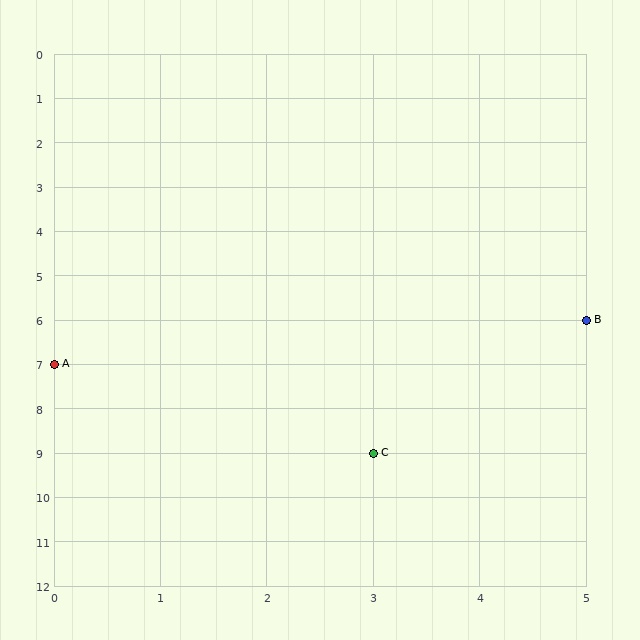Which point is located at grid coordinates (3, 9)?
Point C is at (3, 9).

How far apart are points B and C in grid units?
Points B and C are 2 columns and 3 rows apart (about 3.6 grid units diagonally).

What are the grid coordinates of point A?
Point A is at grid coordinates (0, 7).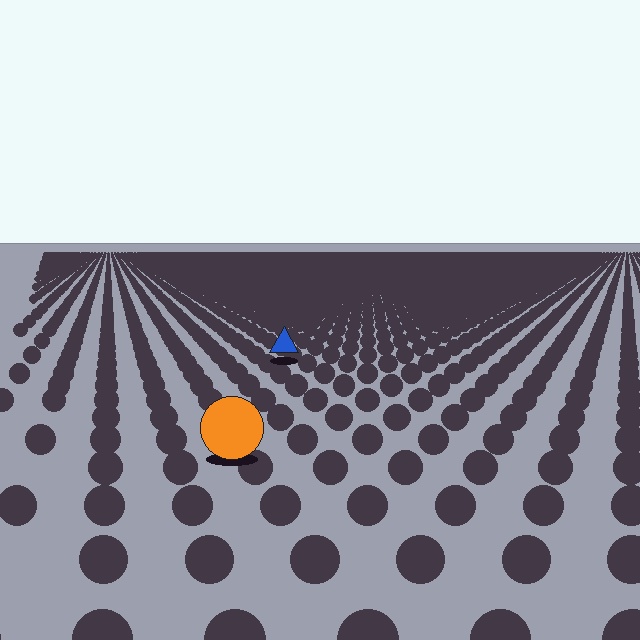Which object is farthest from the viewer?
The blue triangle is farthest from the viewer. It appears smaller and the ground texture around it is denser.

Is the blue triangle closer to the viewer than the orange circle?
No. The orange circle is closer — you can tell from the texture gradient: the ground texture is coarser near it.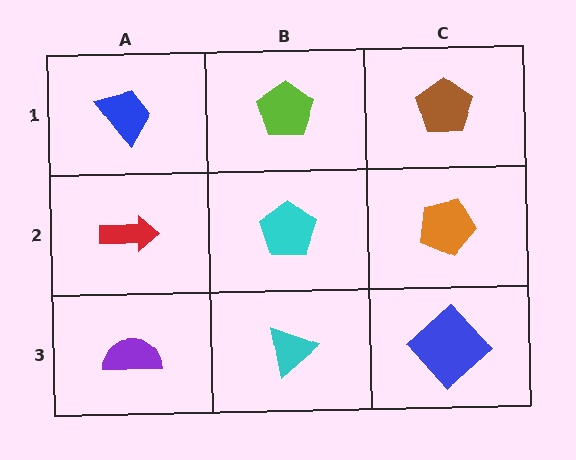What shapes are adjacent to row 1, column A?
A red arrow (row 2, column A), a lime pentagon (row 1, column B).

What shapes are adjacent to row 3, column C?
An orange pentagon (row 2, column C), a cyan triangle (row 3, column B).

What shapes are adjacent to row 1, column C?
An orange pentagon (row 2, column C), a lime pentagon (row 1, column B).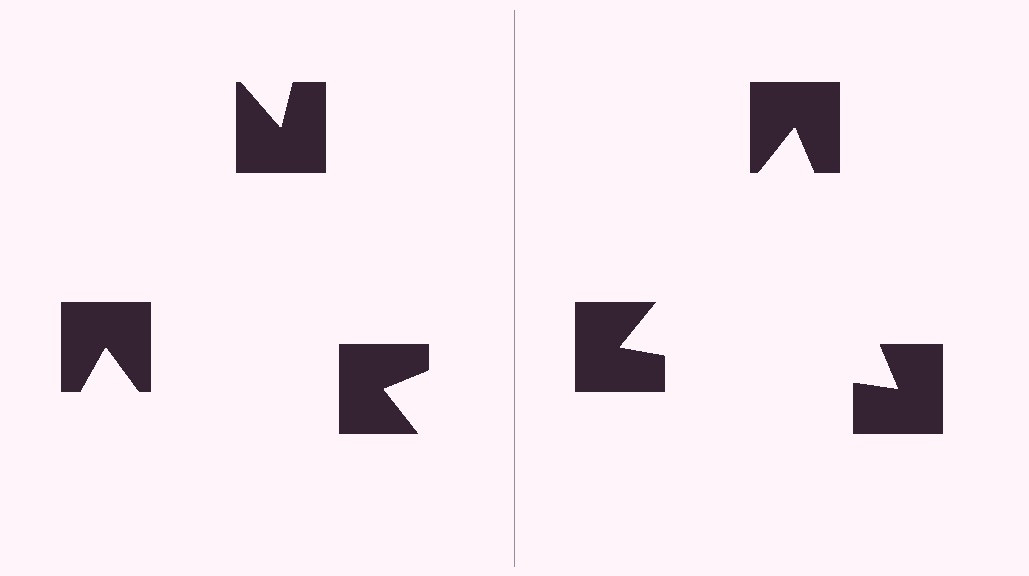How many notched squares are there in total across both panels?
6 — 3 on each side.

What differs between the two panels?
The notched squares are positioned identically on both sides; only the wedge orientations differ. On the right they align to a triangle; on the left they are misaligned.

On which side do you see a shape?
An illusory triangle appears on the right side. On the left side the wedge cuts are rotated, so no coherent shape forms.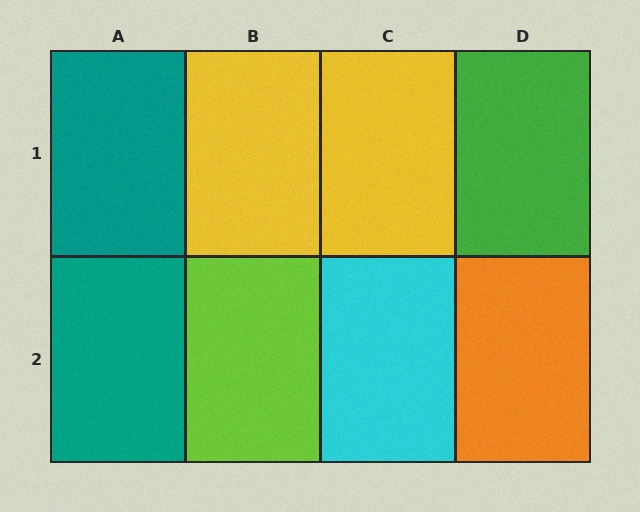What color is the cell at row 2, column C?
Cyan.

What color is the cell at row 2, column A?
Teal.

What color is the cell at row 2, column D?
Orange.